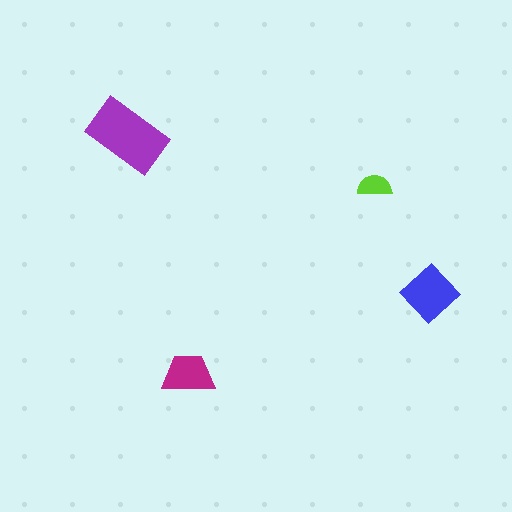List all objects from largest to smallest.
The purple rectangle, the blue diamond, the magenta trapezoid, the lime semicircle.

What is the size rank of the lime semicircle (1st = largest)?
4th.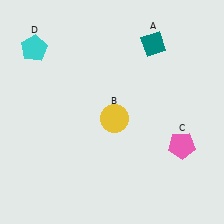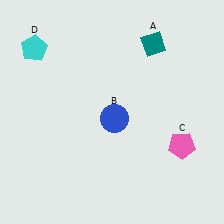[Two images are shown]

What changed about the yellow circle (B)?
In Image 1, B is yellow. In Image 2, it changed to blue.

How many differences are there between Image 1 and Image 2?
There is 1 difference between the two images.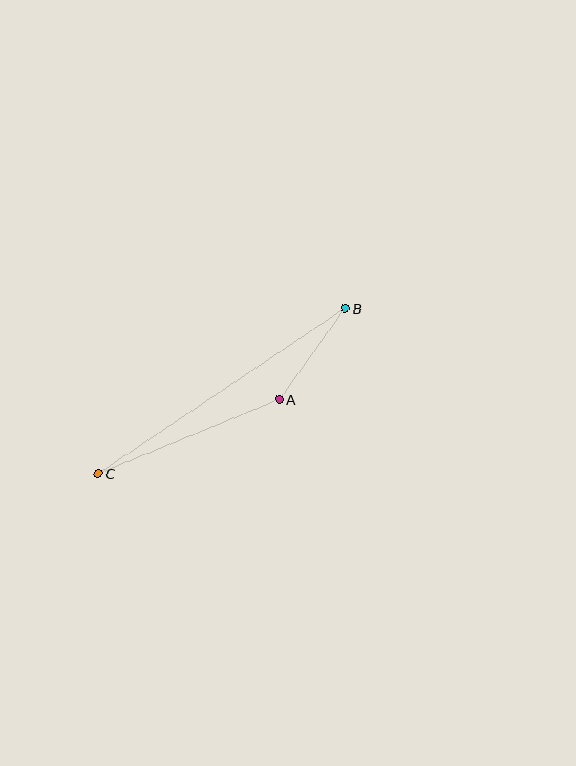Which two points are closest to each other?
Points A and B are closest to each other.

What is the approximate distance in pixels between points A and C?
The distance between A and C is approximately 196 pixels.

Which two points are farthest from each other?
Points B and C are farthest from each other.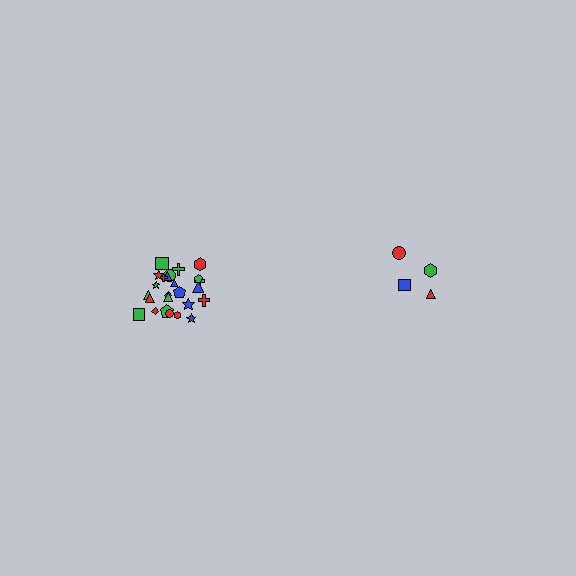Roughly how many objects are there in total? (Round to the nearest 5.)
Roughly 30 objects in total.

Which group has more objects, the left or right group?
The left group.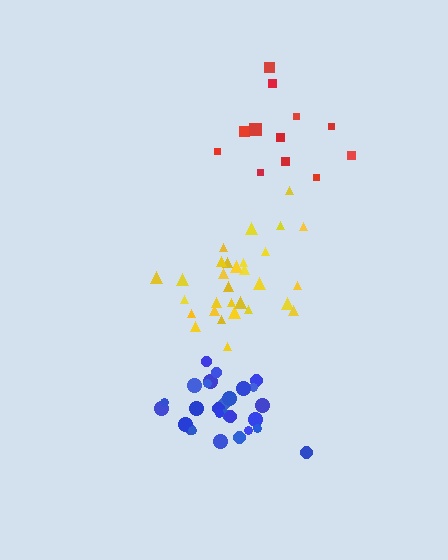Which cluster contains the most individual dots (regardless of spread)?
Yellow (30).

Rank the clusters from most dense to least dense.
blue, yellow, red.